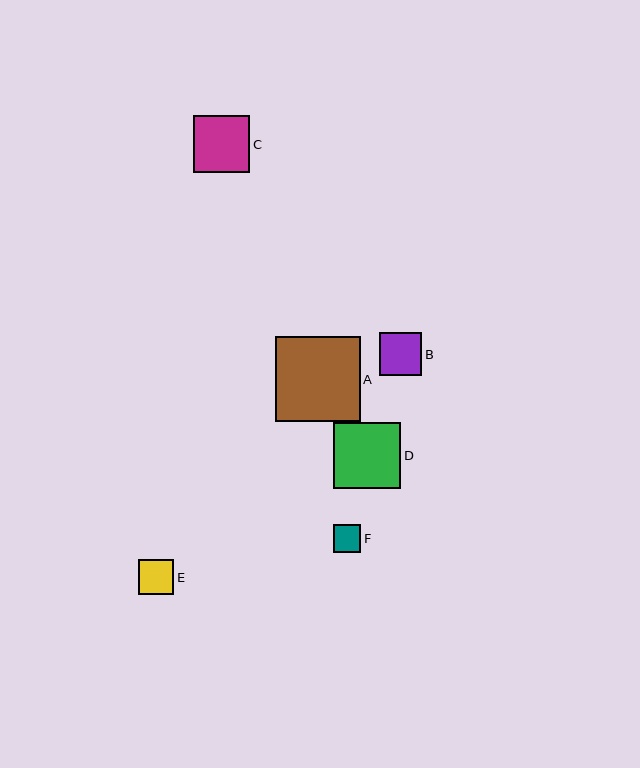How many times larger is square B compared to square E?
Square B is approximately 1.2 times the size of square E.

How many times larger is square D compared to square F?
Square D is approximately 2.4 times the size of square F.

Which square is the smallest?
Square F is the smallest with a size of approximately 28 pixels.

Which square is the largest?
Square A is the largest with a size of approximately 85 pixels.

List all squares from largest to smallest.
From largest to smallest: A, D, C, B, E, F.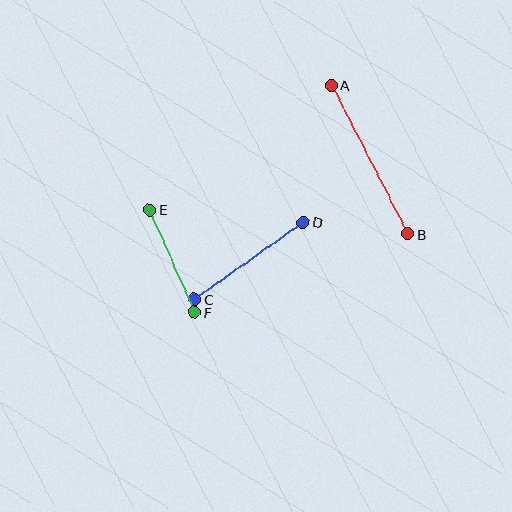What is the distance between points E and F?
The distance is approximately 112 pixels.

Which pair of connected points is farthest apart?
Points A and B are farthest apart.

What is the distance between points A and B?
The distance is approximately 167 pixels.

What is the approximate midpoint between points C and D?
The midpoint is at approximately (249, 261) pixels.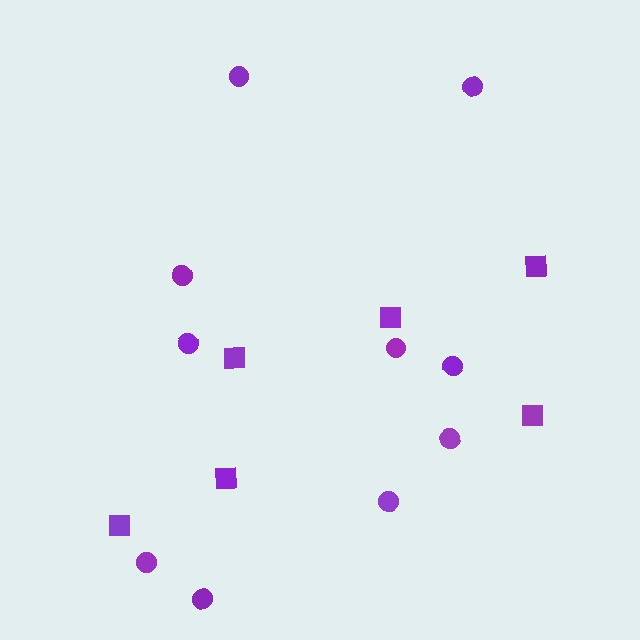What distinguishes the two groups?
There are 2 groups: one group of circles (10) and one group of squares (6).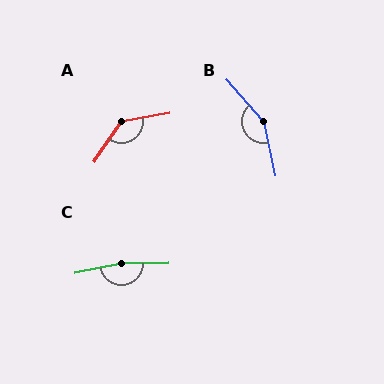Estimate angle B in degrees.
Approximately 151 degrees.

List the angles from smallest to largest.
A (134°), B (151°), C (169°).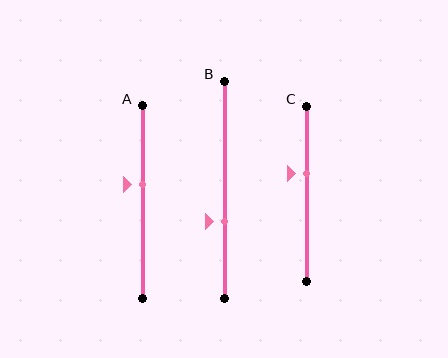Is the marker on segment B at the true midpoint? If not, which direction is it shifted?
No, the marker on segment B is shifted downward by about 15% of the segment length.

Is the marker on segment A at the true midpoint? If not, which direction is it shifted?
No, the marker on segment A is shifted upward by about 9% of the segment length.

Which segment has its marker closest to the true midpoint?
Segment A has its marker closest to the true midpoint.